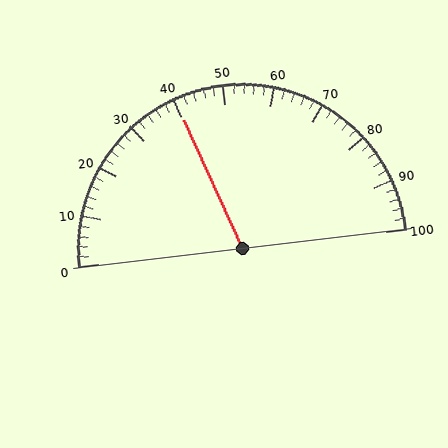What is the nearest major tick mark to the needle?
The nearest major tick mark is 40.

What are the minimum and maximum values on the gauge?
The gauge ranges from 0 to 100.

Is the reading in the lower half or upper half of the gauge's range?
The reading is in the lower half of the range (0 to 100).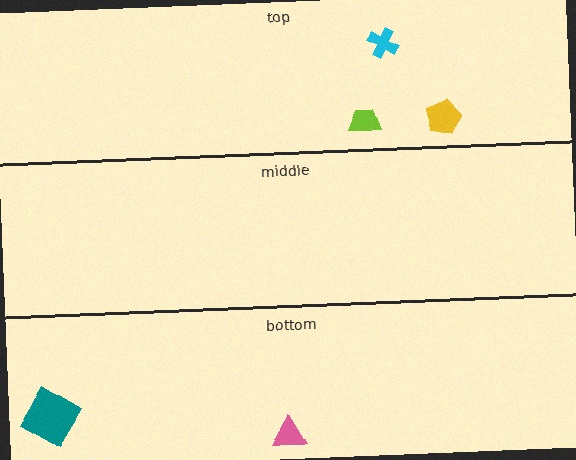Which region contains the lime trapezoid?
The top region.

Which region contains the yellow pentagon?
The top region.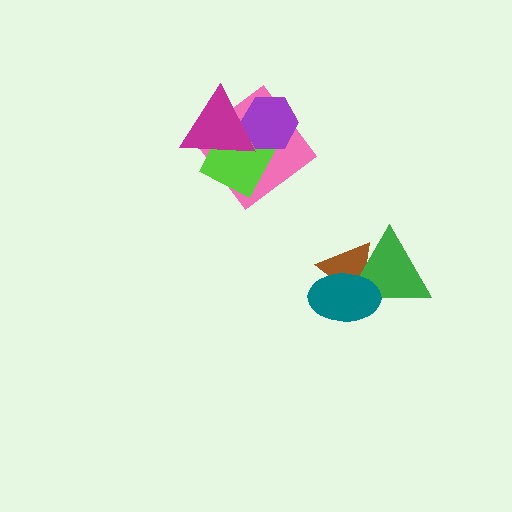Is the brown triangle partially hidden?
Yes, it is partially covered by another shape.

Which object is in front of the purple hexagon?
The magenta triangle is in front of the purple hexagon.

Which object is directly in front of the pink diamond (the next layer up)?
The lime square is directly in front of the pink diamond.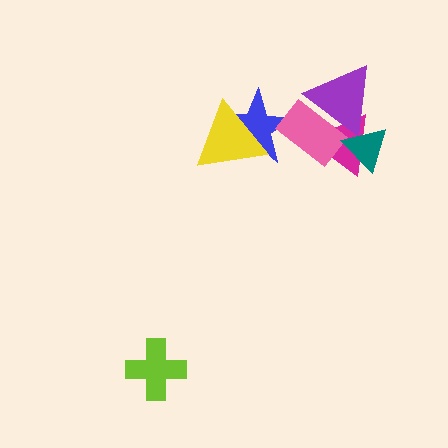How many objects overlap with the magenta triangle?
3 objects overlap with the magenta triangle.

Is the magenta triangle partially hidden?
Yes, it is partially covered by another shape.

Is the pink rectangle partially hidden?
Yes, it is partially covered by another shape.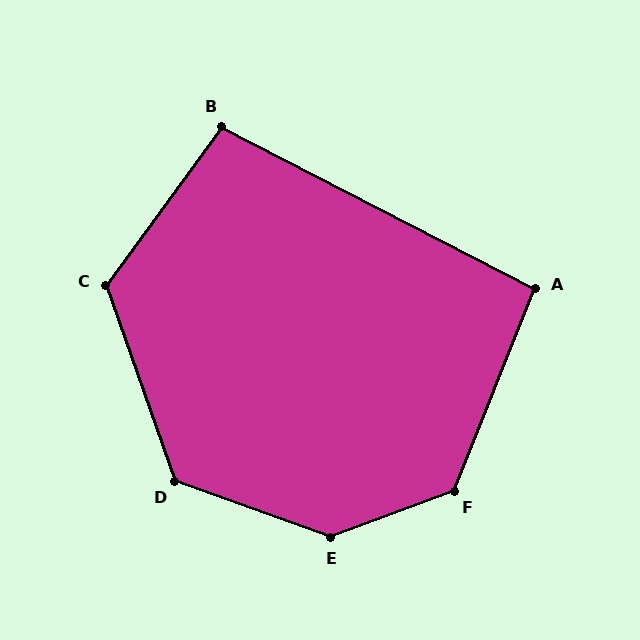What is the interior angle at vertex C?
Approximately 124 degrees (obtuse).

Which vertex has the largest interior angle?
E, at approximately 140 degrees.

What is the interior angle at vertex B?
Approximately 99 degrees (obtuse).